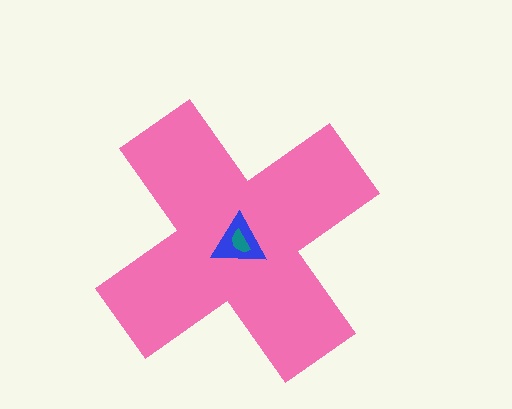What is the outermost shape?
The pink cross.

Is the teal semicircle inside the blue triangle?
Yes.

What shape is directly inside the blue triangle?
The teal semicircle.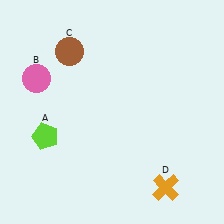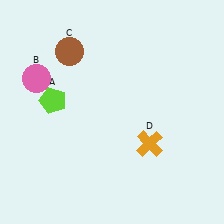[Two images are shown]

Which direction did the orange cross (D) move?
The orange cross (D) moved up.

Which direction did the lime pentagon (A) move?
The lime pentagon (A) moved up.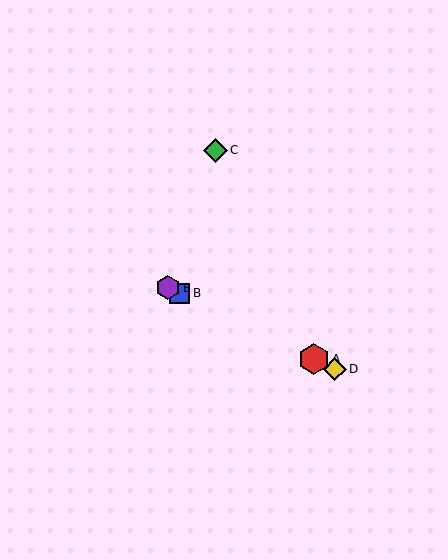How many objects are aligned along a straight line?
4 objects (A, B, D, E) are aligned along a straight line.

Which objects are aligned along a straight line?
Objects A, B, D, E are aligned along a straight line.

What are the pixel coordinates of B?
Object B is at (179, 293).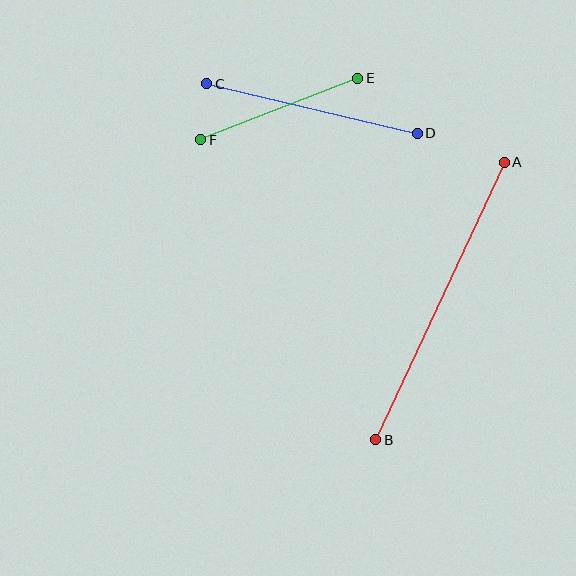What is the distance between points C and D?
The distance is approximately 216 pixels.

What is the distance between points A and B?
The distance is approximately 306 pixels.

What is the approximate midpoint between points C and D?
The midpoint is at approximately (312, 109) pixels.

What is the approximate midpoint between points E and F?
The midpoint is at approximately (279, 109) pixels.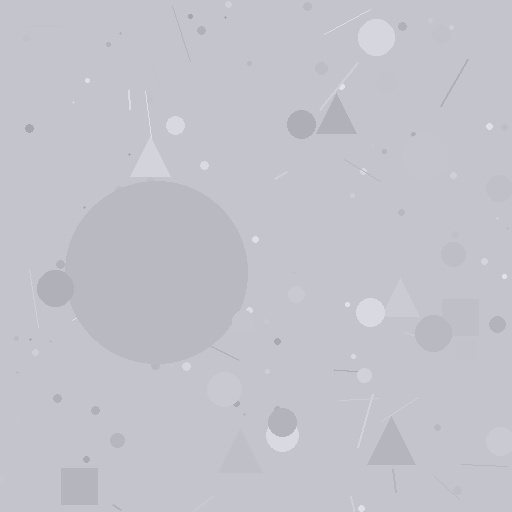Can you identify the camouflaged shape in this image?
The camouflaged shape is a circle.